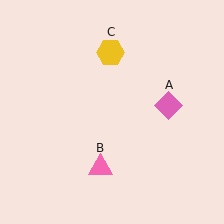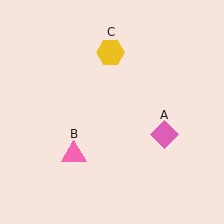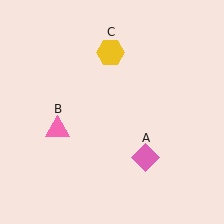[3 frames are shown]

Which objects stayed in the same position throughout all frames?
Yellow hexagon (object C) remained stationary.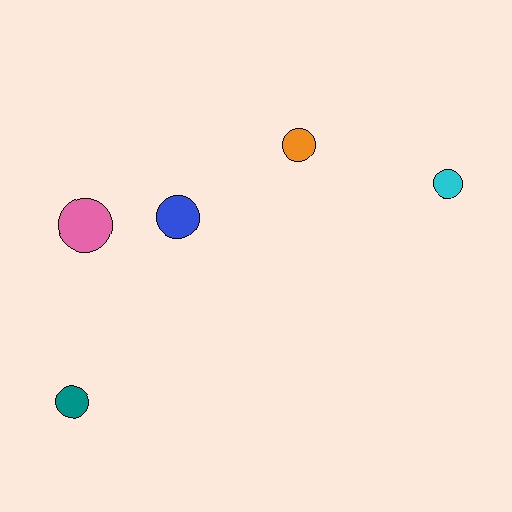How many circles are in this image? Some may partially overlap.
There are 5 circles.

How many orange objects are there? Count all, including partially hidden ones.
There is 1 orange object.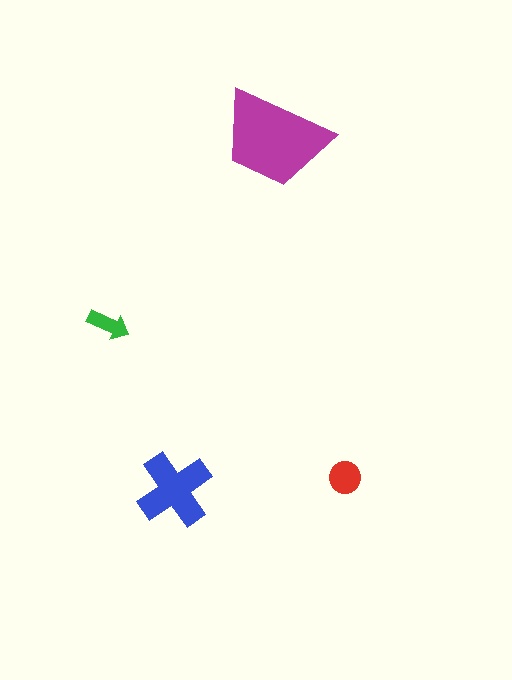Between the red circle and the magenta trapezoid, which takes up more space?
The magenta trapezoid.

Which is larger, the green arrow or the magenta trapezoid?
The magenta trapezoid.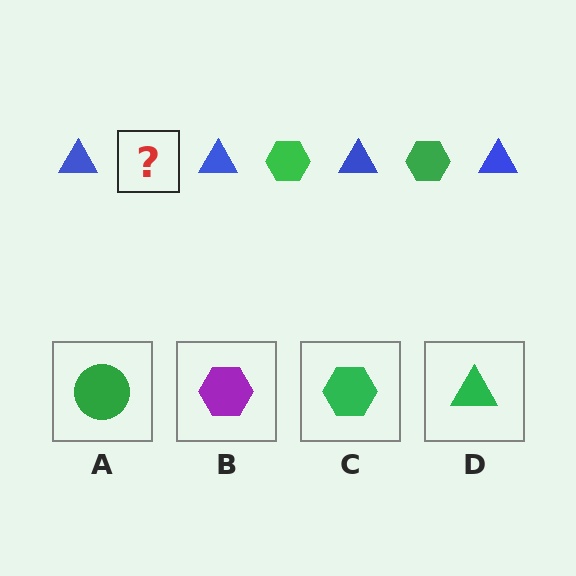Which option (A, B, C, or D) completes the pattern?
C.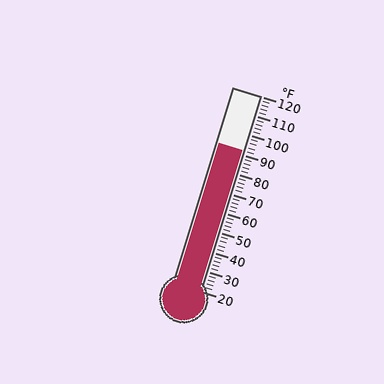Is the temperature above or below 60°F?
The temperature is above 60°F.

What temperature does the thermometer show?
The thermometer shows approximately 92°F.